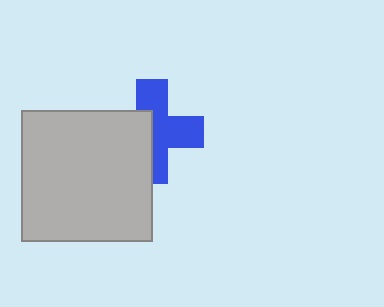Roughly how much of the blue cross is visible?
About half of it is visible (roughly 56%).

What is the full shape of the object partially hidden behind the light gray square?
The partially hidden object is a blue cross.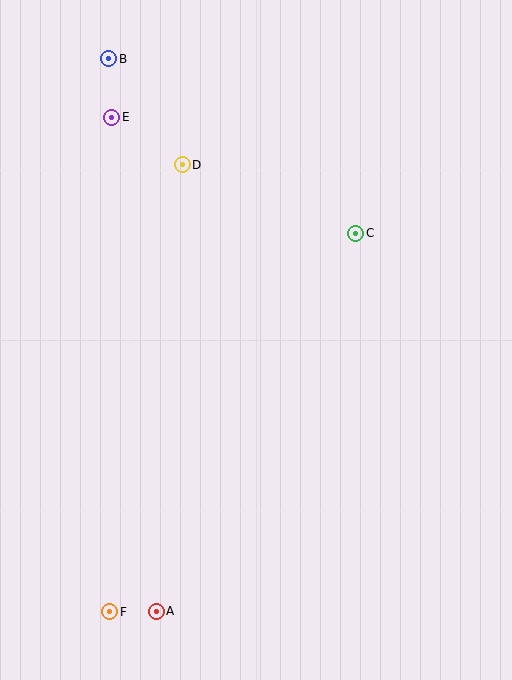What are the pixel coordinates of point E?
Point E is at (112, 117).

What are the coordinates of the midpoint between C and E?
The midpoint between C and E is at (234, 175).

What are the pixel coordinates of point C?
Point C is at (356, 233).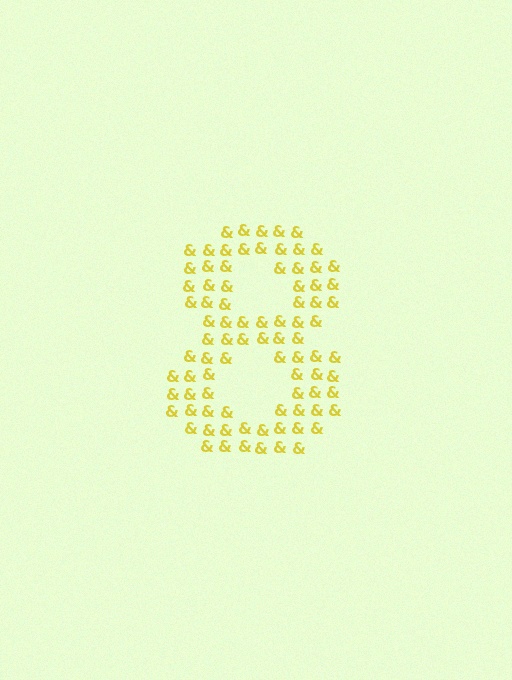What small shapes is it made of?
It is made of small ampersands.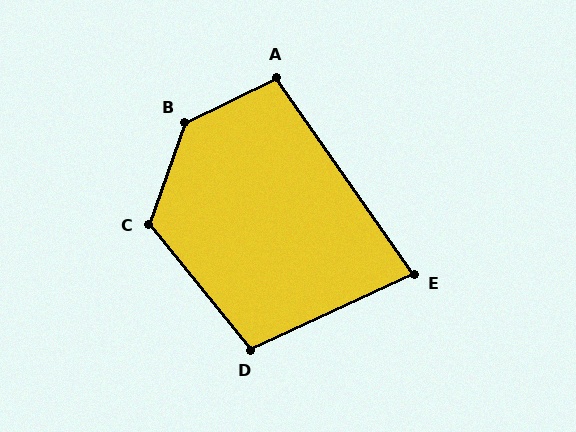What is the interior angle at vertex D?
Approximately 104 degrees (obtuse).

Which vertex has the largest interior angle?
B, at approximately 136 degrees.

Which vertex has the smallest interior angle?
E, at approximately 80 degrees.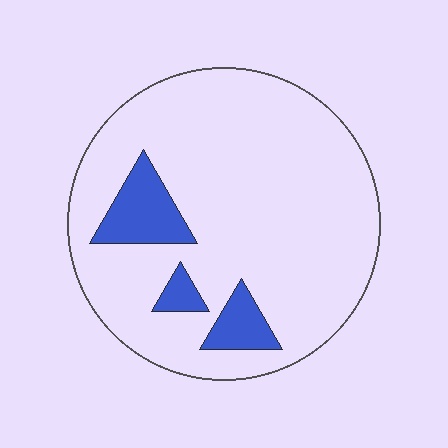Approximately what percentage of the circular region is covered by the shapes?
Approximately 15%.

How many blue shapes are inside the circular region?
3.